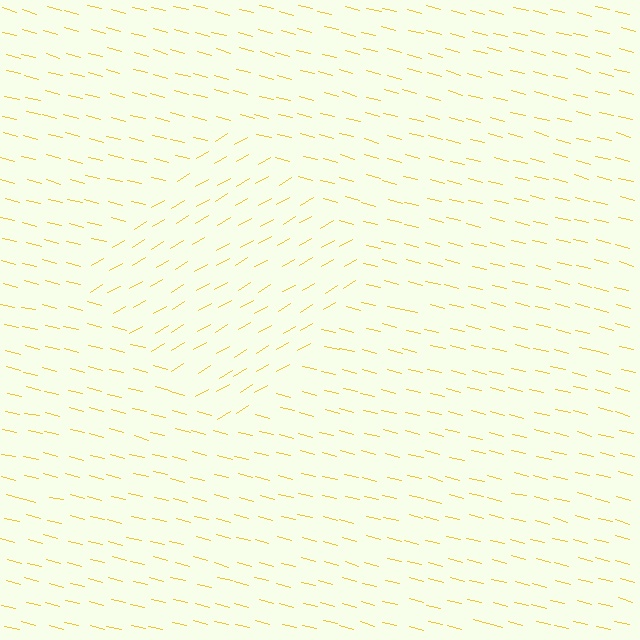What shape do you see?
I see a diamond.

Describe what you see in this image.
The image is filled with small yellow line segments. A diamond region in the image has lines oriented differently from the surrounding lines, creating a visible texture boundary.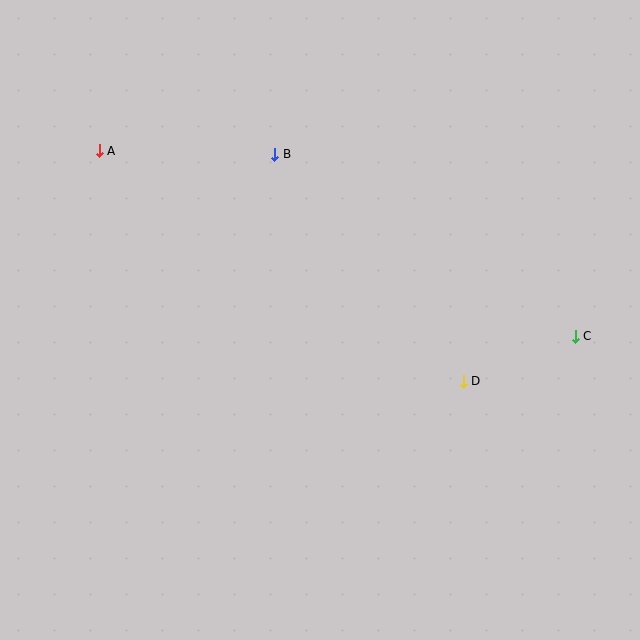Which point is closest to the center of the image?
Point D at (463, 381) is closest to the center.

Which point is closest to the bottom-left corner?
Point A is closest to the bottom-left corner.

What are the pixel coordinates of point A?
Point A is at (99, 151).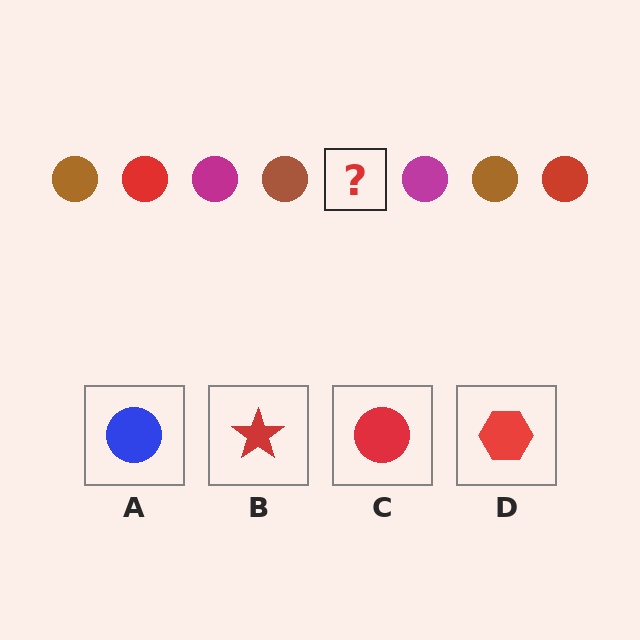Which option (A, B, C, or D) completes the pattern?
C.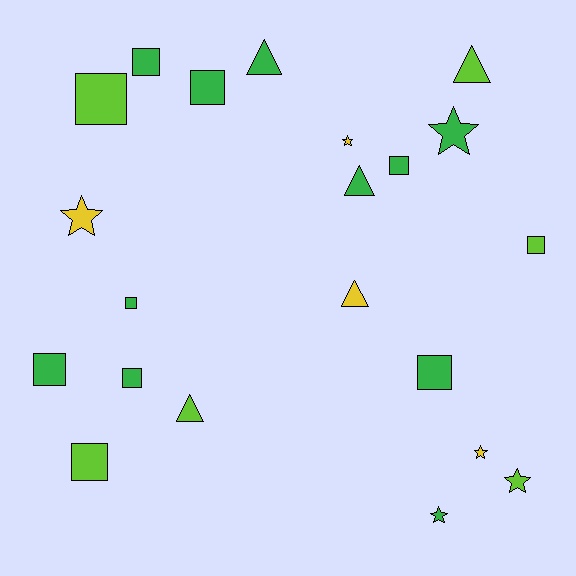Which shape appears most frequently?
Square, with 10 objects.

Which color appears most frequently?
Green, with 11 objects.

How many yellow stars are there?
There are 3 yellow stars.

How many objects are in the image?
There are 21 objects.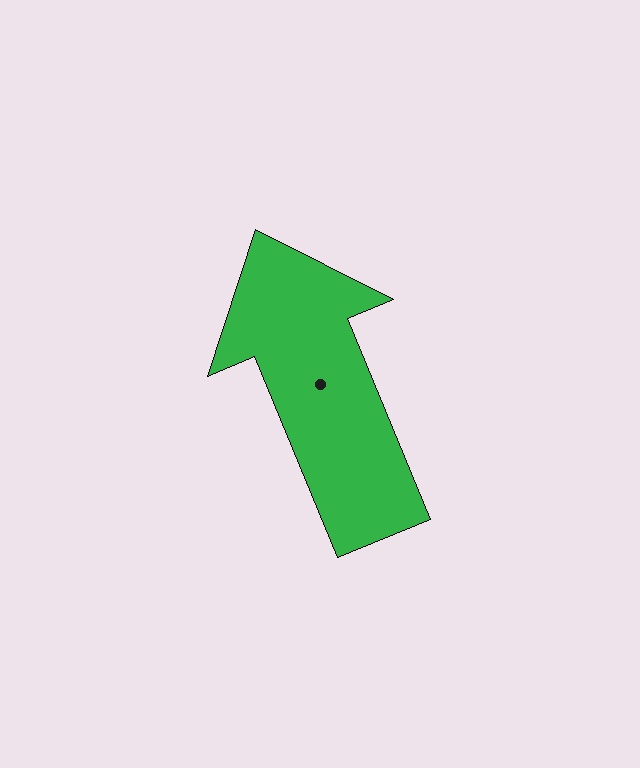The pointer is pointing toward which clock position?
Roughly 11 o'clock.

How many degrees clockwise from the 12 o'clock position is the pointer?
Approximately 337 degrees.